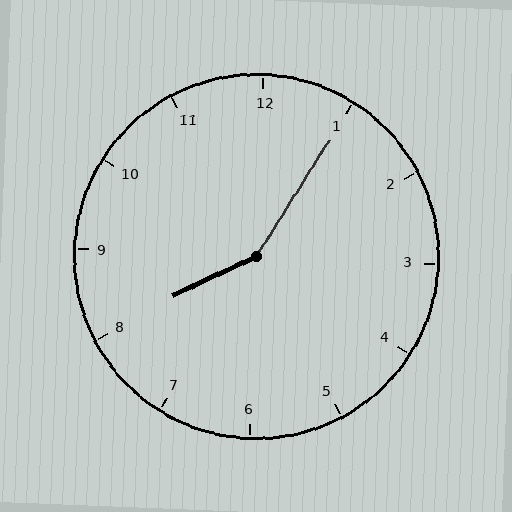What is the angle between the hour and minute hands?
Approximately 148 degrees.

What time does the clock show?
8:05.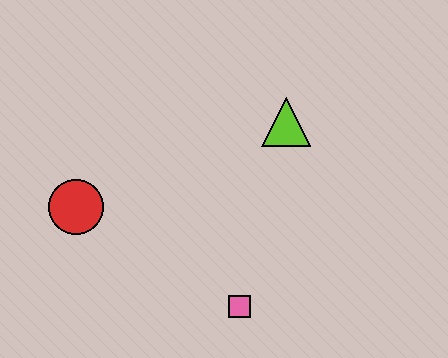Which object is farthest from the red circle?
The lime triangle is farthest from the red circle.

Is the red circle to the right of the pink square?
No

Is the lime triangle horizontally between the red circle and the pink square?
No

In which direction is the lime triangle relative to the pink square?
The lime triangle is above the pink square.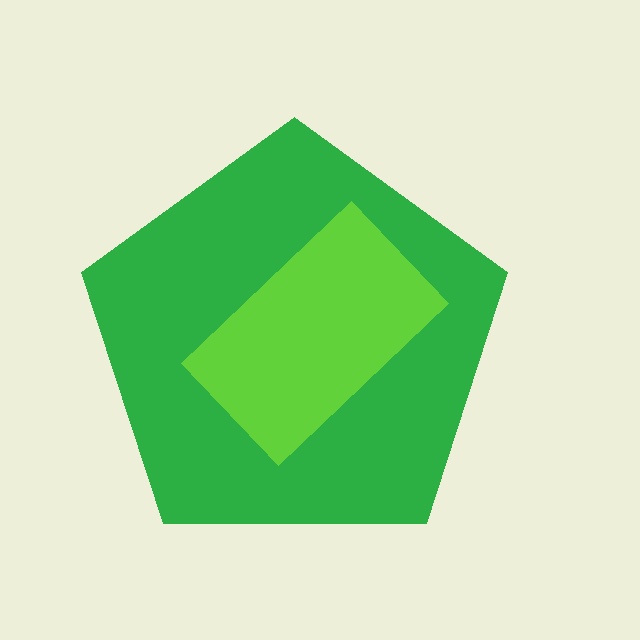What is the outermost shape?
The green pentagon.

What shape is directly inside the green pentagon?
The lime rectangle.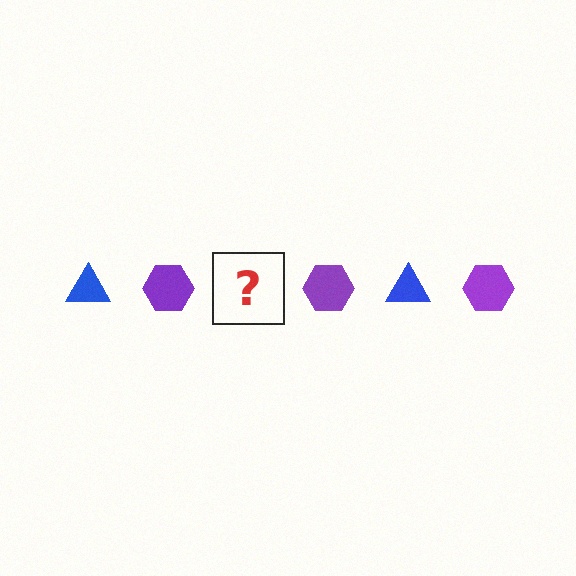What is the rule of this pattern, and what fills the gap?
The rule is that the pattern alternates between blue triangle and purple hexagon. The gap should be filled with a blue triangle.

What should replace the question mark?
The question mark should be replaced with a blue triangle.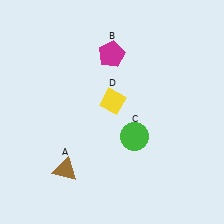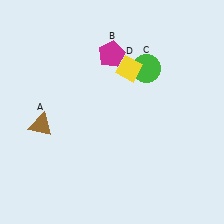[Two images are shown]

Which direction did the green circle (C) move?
The green circle (C) moved up.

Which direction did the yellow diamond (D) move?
The yellow diamond (D) moved up.